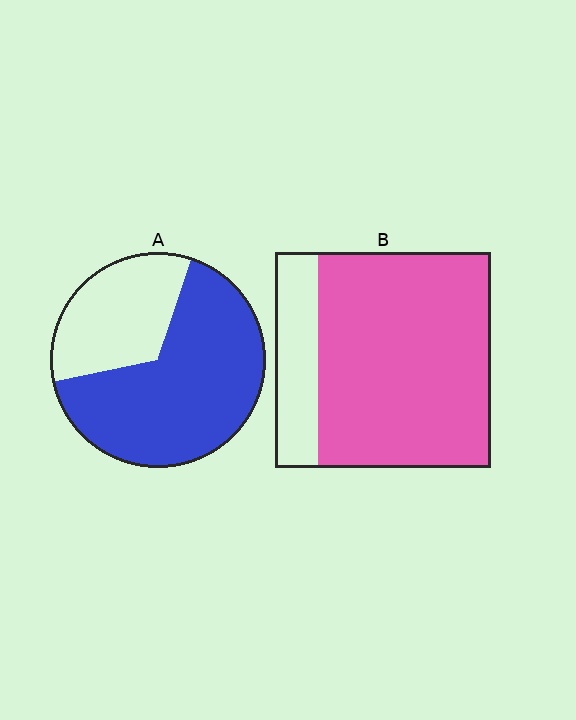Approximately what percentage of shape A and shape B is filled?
A is approximately 65% and B is approximately 80%.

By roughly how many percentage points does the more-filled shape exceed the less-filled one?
By roughly 15 percentage points (B over A).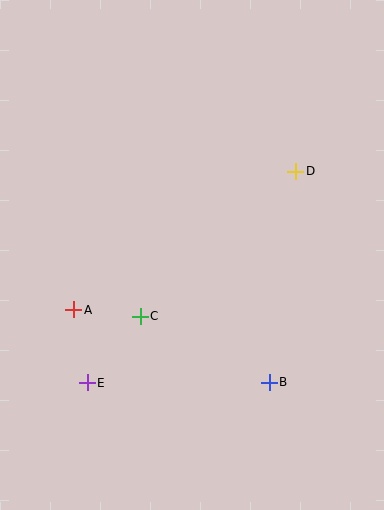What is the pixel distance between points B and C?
The distance between B and C is 145 pixels.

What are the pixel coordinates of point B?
Point B is at (269, 382).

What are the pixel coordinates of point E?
Point E is at (87, 383).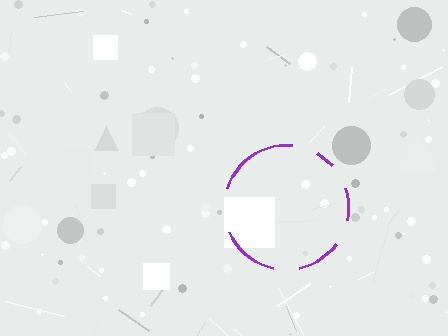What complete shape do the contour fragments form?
The contour fragments form a circle.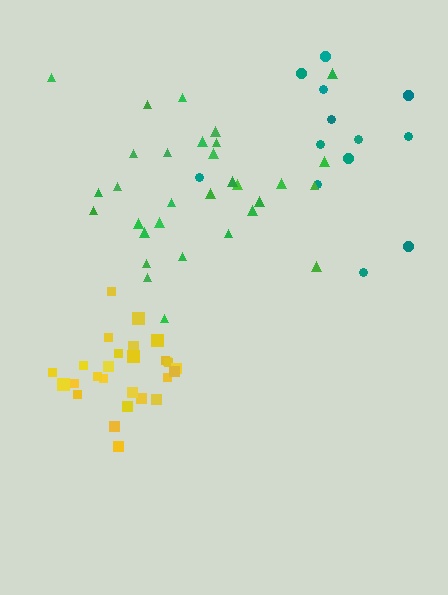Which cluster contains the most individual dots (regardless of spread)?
Green (31).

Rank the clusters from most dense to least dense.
yellow, green, teal.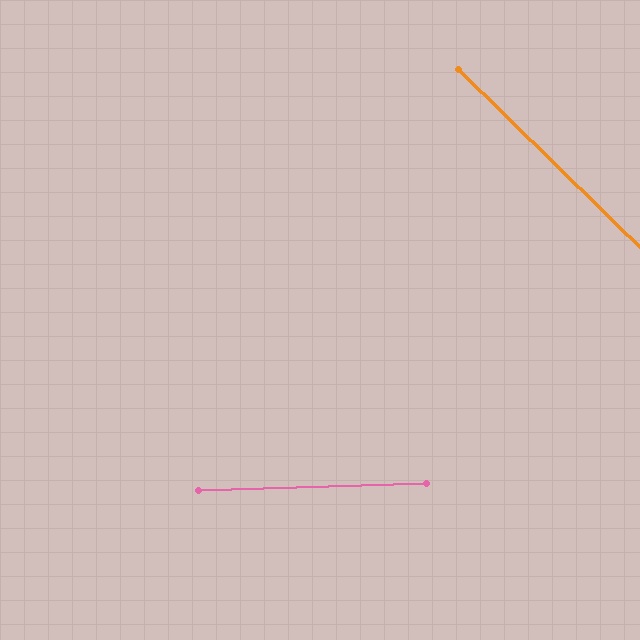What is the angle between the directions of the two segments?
Approximately 46 degrees.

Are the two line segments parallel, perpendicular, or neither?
Neither parallel nor perpendicular — they differ by about 46°.